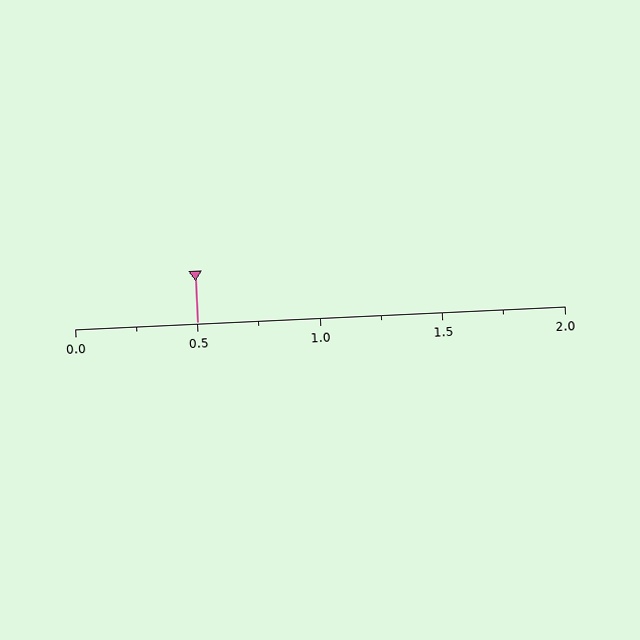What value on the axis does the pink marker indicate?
The marker indicates approximately 0.5.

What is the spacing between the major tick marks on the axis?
The major ticks are spaced 0.5 apart.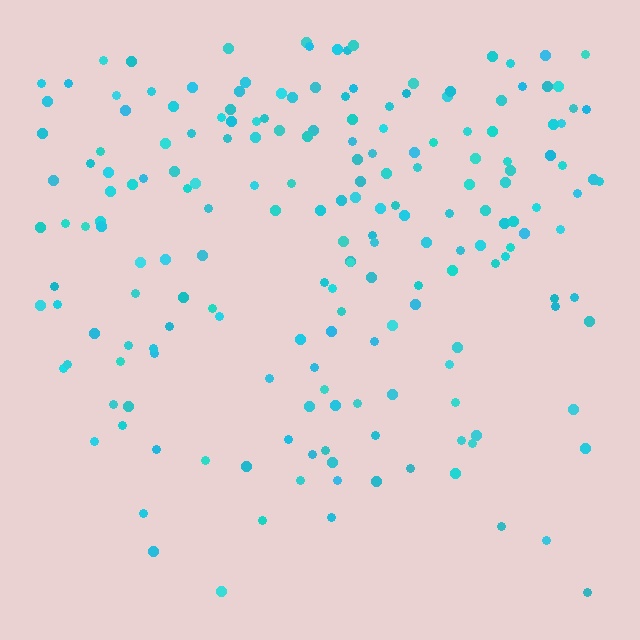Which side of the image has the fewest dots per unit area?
The bottom.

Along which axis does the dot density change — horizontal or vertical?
Vertical.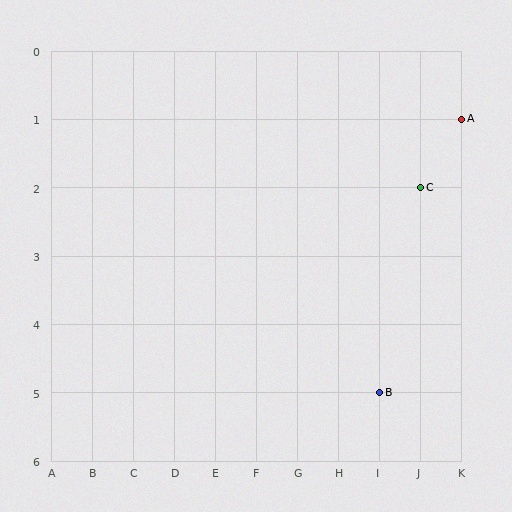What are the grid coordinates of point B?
Point B is at grid coordinates (I, 5).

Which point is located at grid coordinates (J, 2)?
Point C is at (J, 2).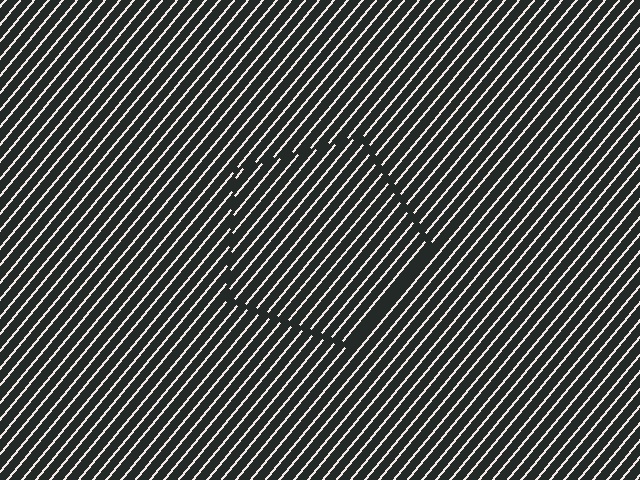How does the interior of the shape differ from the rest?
The interior of the shape contains the same grating, shifted by half a period — the contour is defined by the phase discontinuity where line-ends from the inner and outer gratings abut.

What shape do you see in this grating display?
An illusory pentagon. The interior of the shape contains the same grating, shifted by half a period — the contour is defined by the phase discontinuity where line-ends from the inner and outer gratings abut.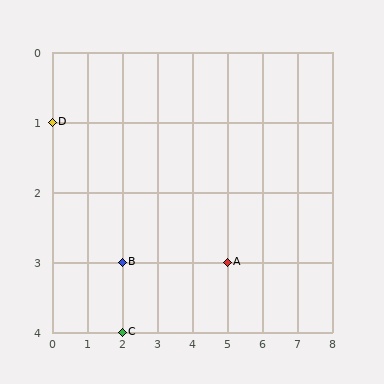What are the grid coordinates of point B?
Point B is at grid coordinates (2, 3).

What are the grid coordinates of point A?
Point A is at grid coordinates (5, 3).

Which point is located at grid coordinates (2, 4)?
Point C is at (2, 4).